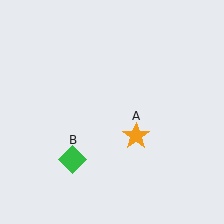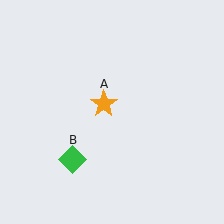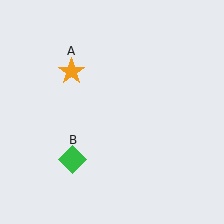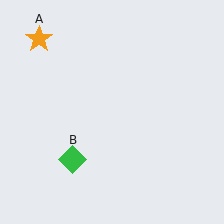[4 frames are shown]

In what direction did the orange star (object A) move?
The orange star (object A) moved up and to the left.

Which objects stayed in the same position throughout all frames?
Green diamond (object B) remained stationary.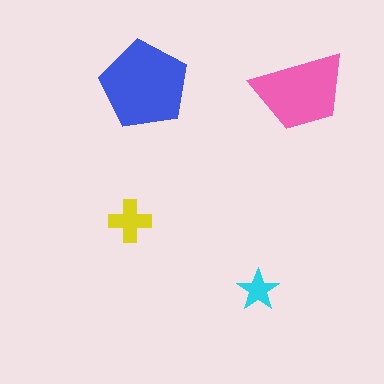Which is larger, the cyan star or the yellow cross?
The yellow cross.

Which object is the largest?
The blue pentagon.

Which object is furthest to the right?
The pink trapezoid is rightmost.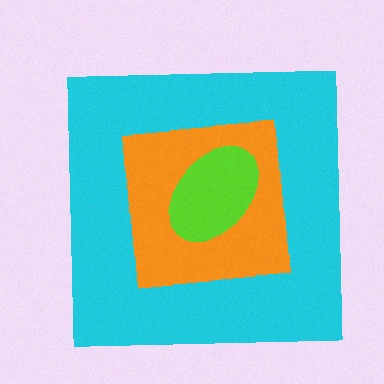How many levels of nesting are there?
3.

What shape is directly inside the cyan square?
The orange square.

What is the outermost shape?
The cyan square.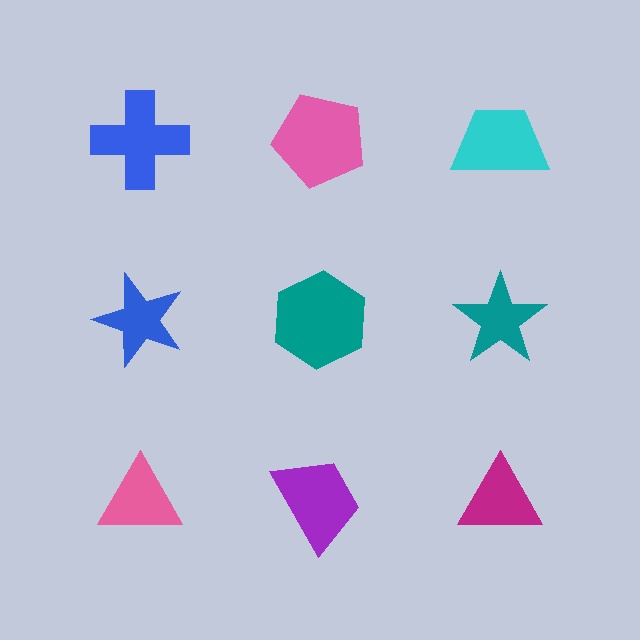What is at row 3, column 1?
A pink triangle.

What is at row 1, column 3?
A cyan trapezoid.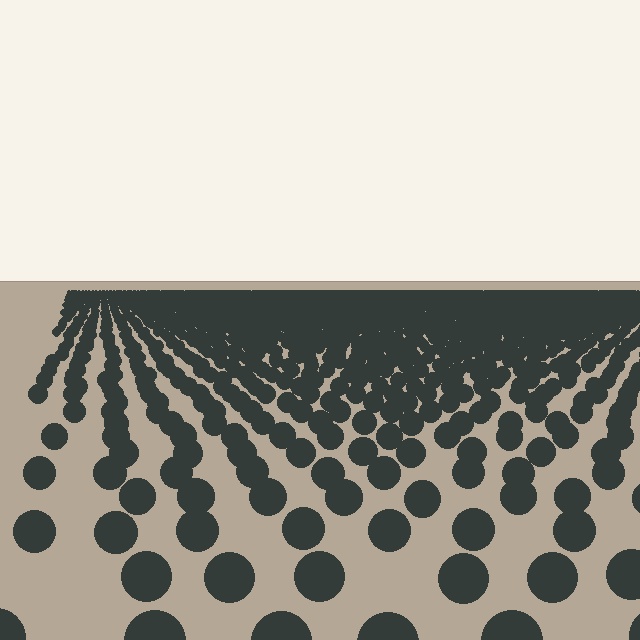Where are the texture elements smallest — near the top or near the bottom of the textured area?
Near the top.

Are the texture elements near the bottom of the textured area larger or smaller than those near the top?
Larger. Near the bottom, elements are closer to the viewer and appear at a bigger on-screen size.